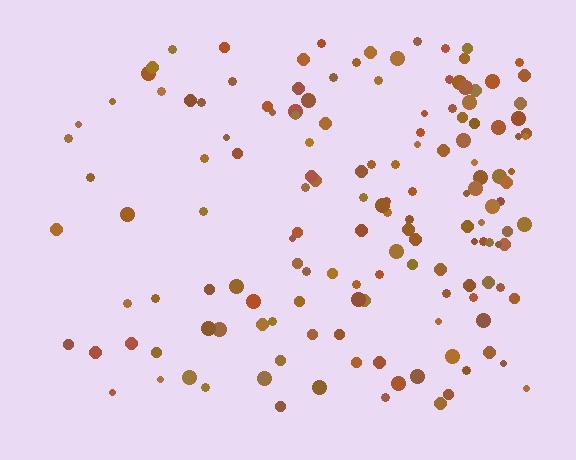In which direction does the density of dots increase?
From left to right, with the right side densest.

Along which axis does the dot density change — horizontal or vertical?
Horizontal.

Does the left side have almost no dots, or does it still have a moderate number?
Still a moderate number, just noticeably fewer than the right.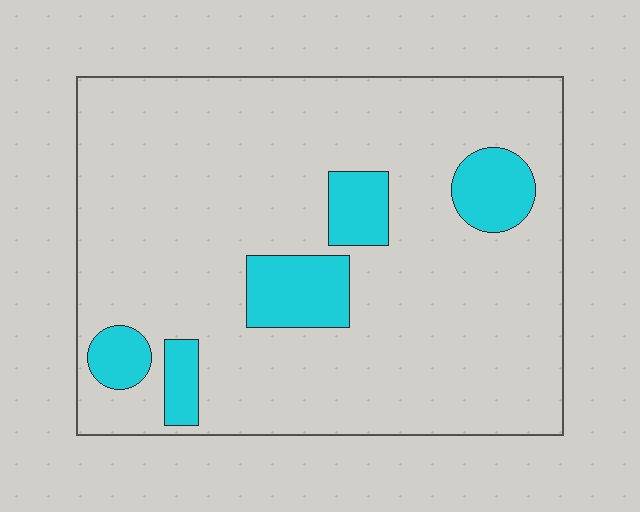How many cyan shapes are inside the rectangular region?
5.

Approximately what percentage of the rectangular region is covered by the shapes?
Approximately 15%.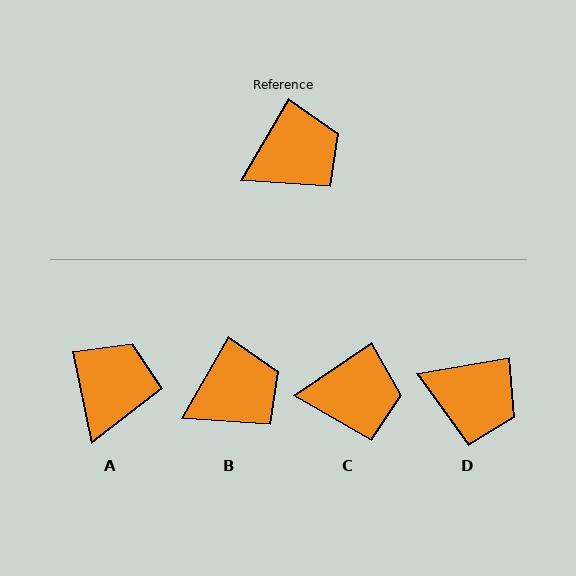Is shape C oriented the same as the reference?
No, it is off by about 26 degrees.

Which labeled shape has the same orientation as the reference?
B.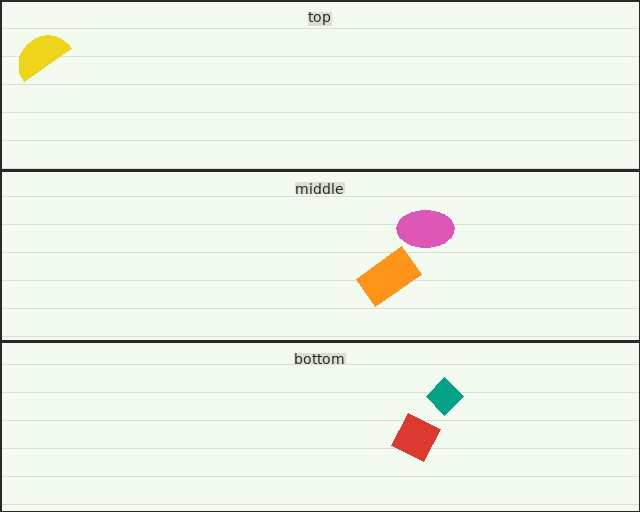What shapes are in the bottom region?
The red square, the teal diamond.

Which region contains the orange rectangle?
The middle region.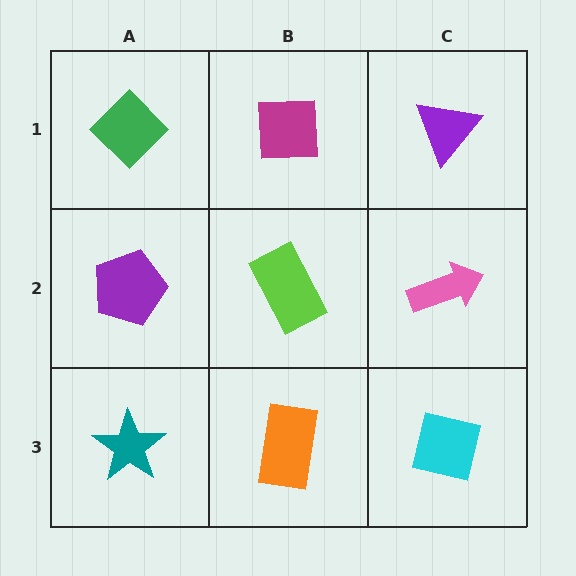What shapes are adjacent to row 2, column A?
A green diamond (row 1, column A), a teal star (row 3, column A), a lime rectangle (row 2, column B).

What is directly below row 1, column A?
A purple pentagon.